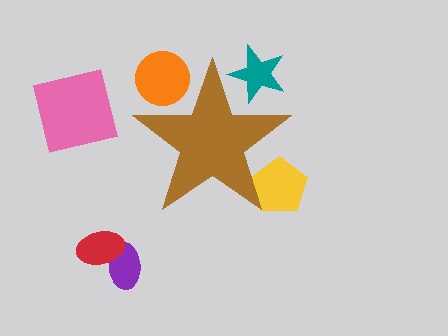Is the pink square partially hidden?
No, the pink square is fully visible.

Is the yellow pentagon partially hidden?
Yes, the yellow pentagon is partially hidden behind the brown star.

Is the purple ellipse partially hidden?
No, the purple ellipse is fully visible.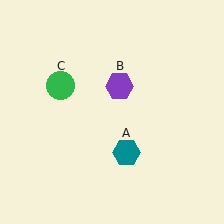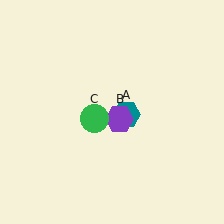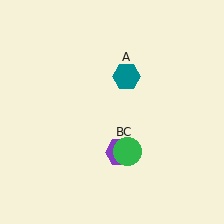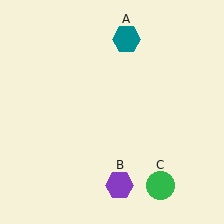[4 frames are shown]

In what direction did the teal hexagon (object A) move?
The teal hexagon (object A) moved up.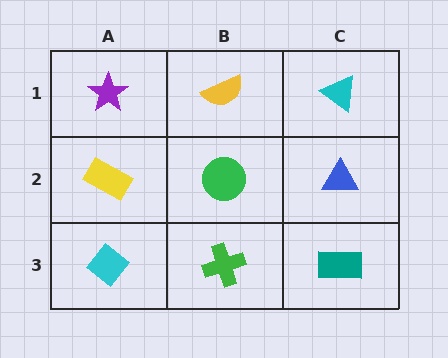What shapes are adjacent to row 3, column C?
A blue triangle (row 2, column C), a green cross (row 3, column B).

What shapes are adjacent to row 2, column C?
A cyan triangle (row 1, column C), a teal rectangle (row 3, column C), a green circle (row 2, column B).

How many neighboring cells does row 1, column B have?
3.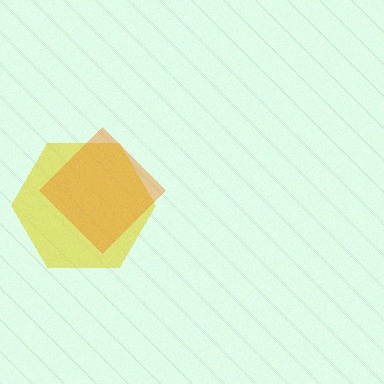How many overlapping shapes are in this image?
There are 2 overlapping shapes in the image.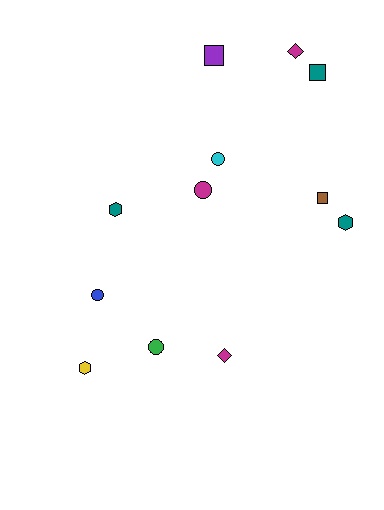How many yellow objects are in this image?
There is 1 yellow object.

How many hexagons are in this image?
There are 3 hexagons.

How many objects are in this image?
There are 12 objects.